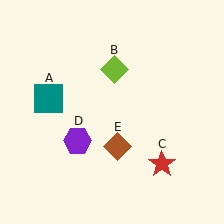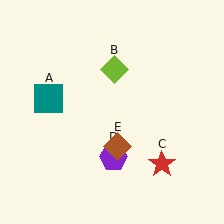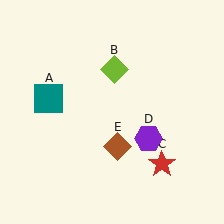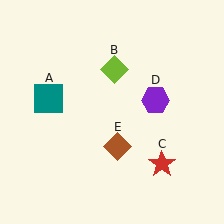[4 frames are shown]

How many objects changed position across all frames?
1 object changed position: purple hexagon (object D).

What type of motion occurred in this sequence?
The purple hexagon (object D) rotated counterclockwise around the center of the scene.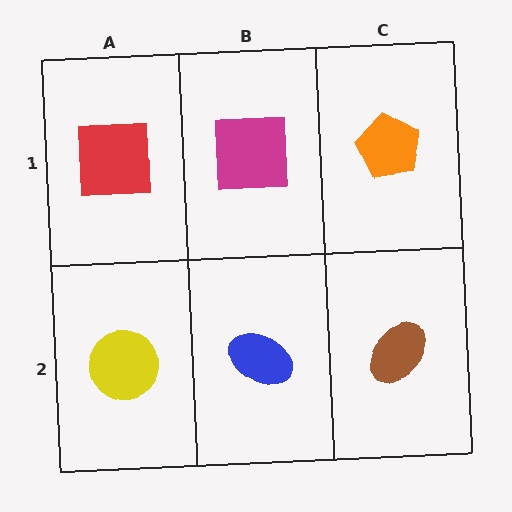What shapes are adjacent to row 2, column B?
A magenta square (row 1, column B), a yellow circle (row 2, column A), a brown ellipse (row 2, column C).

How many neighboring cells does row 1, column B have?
3.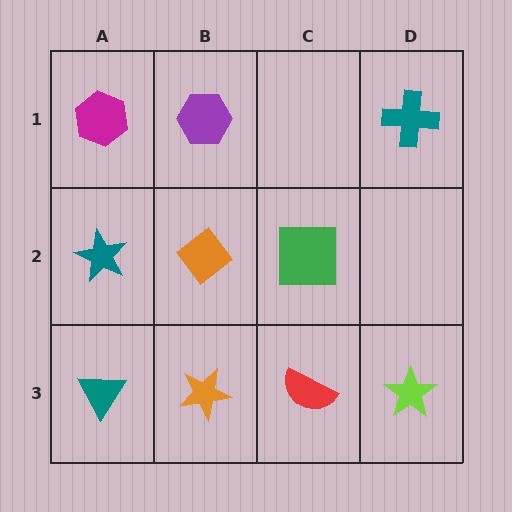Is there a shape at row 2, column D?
No, that cell is empty.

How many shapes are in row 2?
3 shapes.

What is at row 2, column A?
A teal star.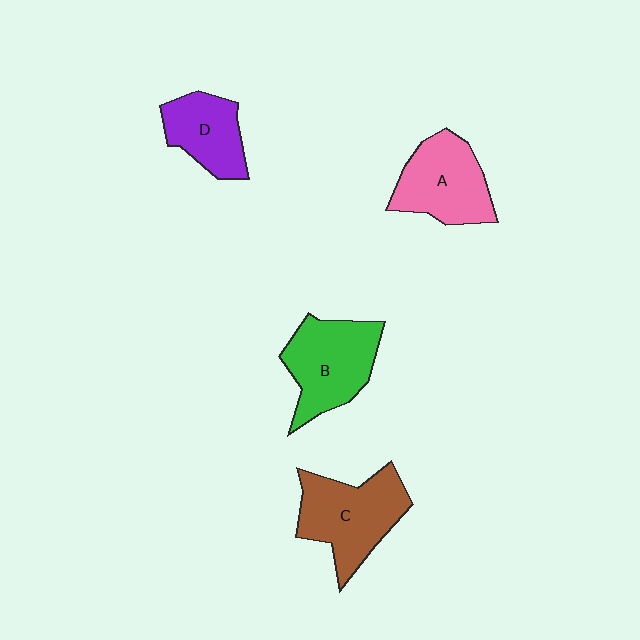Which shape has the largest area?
Shape C (brown).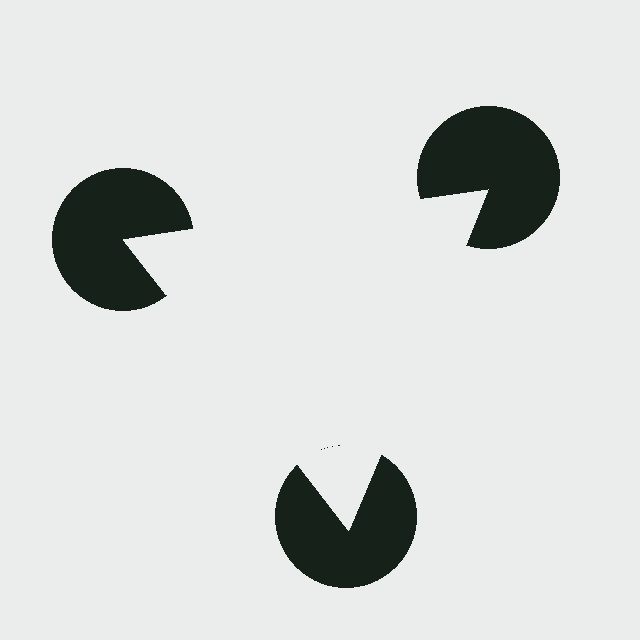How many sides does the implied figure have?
3 sides.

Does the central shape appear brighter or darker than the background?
It typically appears slightly brighter than the background, even though no actual brightness change is drawn.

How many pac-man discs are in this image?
There are 3 — one at each vertex of the illusory triangle.